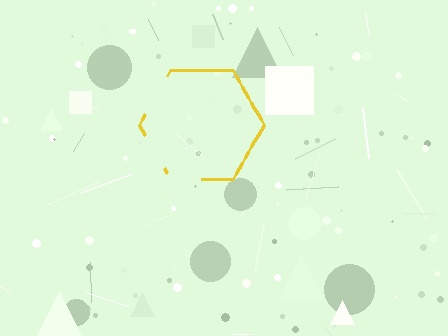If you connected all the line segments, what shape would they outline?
They would outline a hexagon.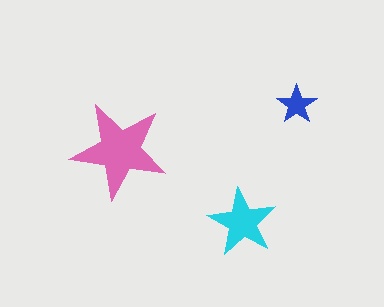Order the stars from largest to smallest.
the pink one, the cyan one, the blue one.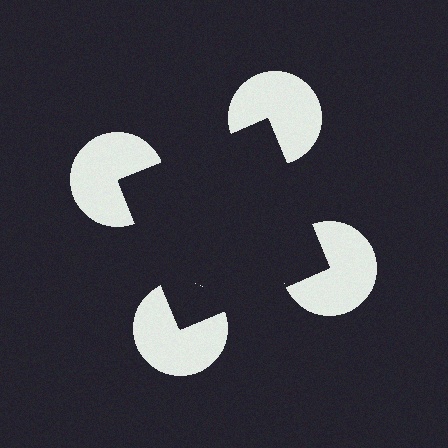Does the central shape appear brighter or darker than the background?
It typically appears slightly darker than the background, even though no actual brightness change is drawn.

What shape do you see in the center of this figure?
An illusory square — its edges are inferred from the aligned wedge cuts in the pac-man discs, not physically drawn.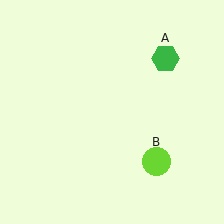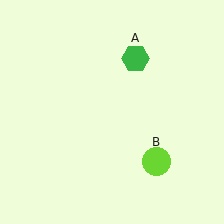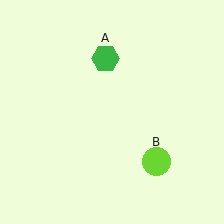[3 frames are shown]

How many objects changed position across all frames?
1 object changed position: green hexagon (object A).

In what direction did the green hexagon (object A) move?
The green hexagon (object A) moved left.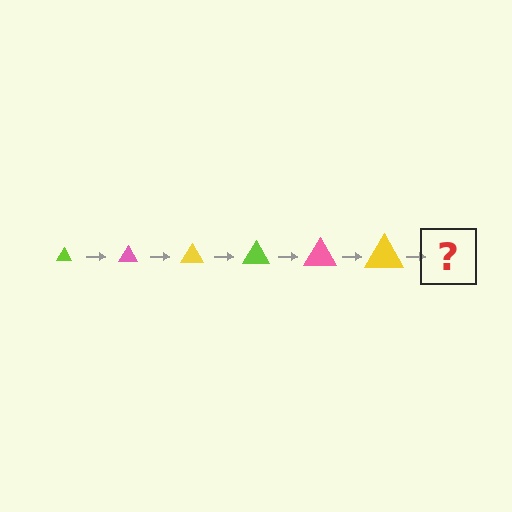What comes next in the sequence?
The next element should be a lime triangle, larger than the previous one.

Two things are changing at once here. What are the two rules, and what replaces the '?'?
The two rules are that the triangle grows larger each step and the color cycles through lime, pink, and yellow. The '?' should be a lime triangle, larger than the previous one.